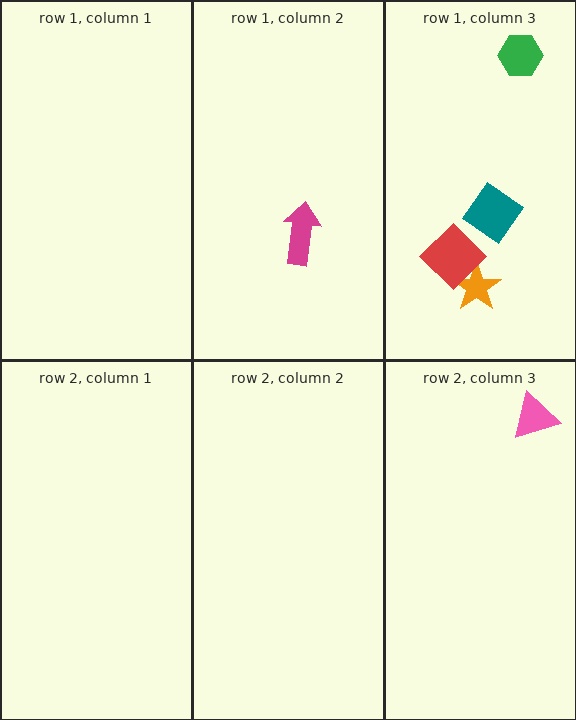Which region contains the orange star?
The row 1, column 3 region.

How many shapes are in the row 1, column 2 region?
1.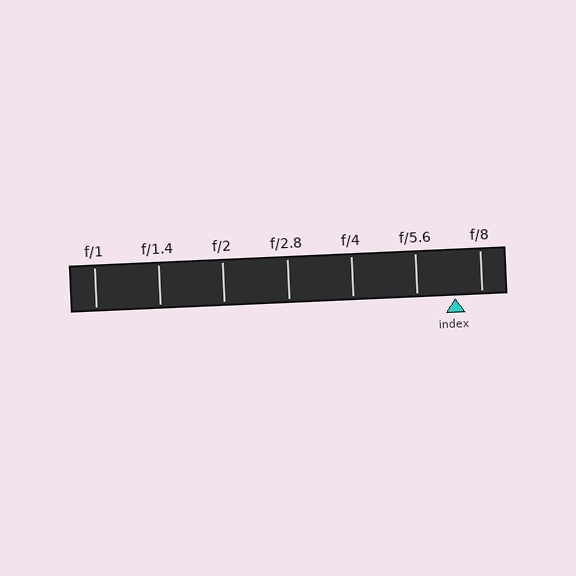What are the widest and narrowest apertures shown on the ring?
The widest aperture shown is f/1 and the narrowest is f/8.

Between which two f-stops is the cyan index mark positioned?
The index mark is between f/5.6 and f/8.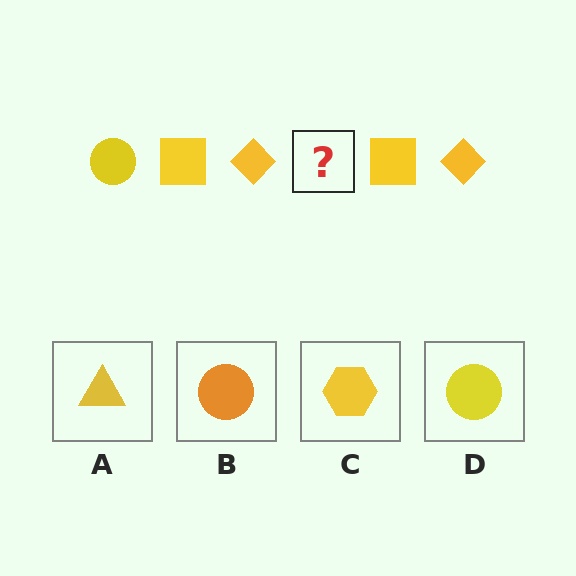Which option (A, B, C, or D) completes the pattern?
D.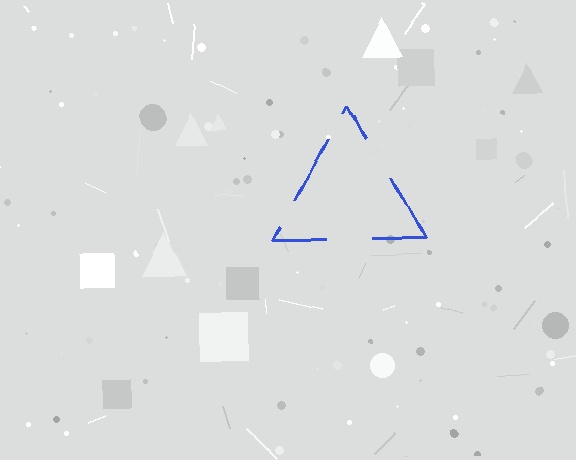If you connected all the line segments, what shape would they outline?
They would outline a triangle.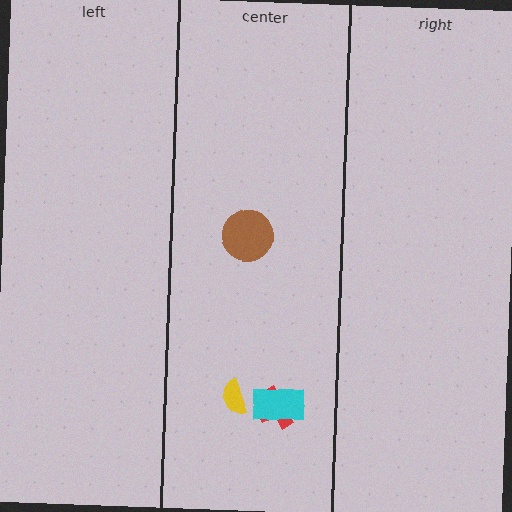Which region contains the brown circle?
The center region.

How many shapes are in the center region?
4.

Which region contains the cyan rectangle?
The center region.